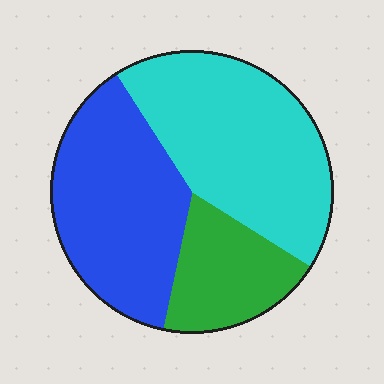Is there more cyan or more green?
Cyan.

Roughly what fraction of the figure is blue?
Blue covers roughly 40% of the figure.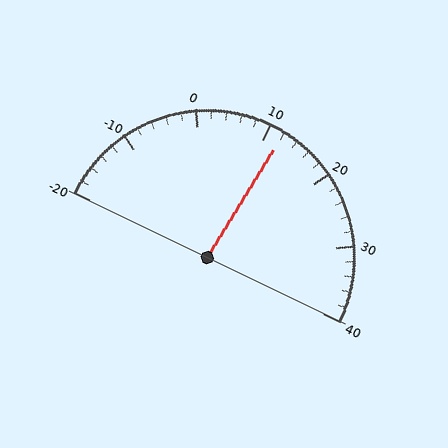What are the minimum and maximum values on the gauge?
The gauge ranges from -20 to 40.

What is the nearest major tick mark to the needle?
The nearest major tick mark is 10.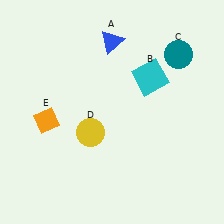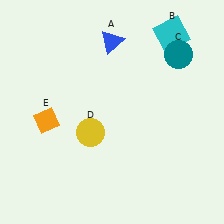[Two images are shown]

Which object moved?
The cyan square (B) moved up.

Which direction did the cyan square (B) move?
The cyan square (B) moved up.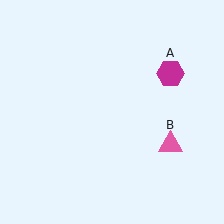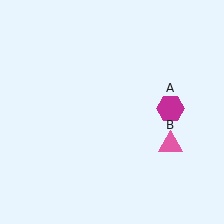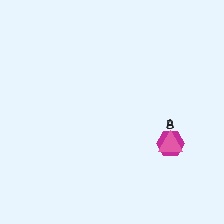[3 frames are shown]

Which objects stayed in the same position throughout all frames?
Pink triangle (object B) remained stationary.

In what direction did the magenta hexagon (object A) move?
The magenta hexagon (object A) moved down.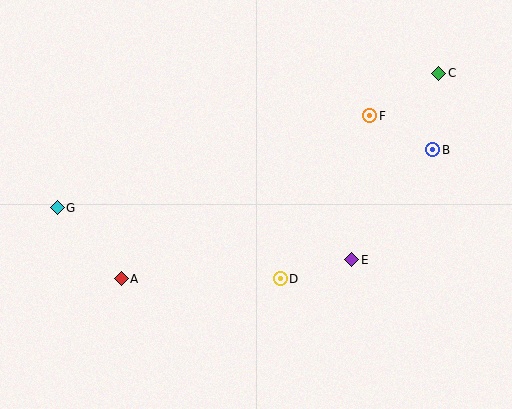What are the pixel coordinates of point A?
Point A is at (121, 279).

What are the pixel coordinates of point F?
Point F is at (370, 116).